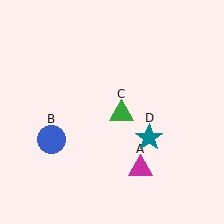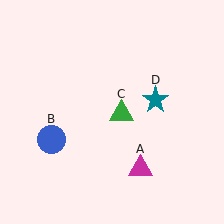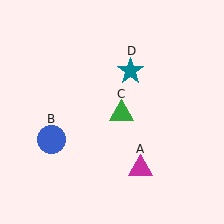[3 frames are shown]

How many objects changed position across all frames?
1 object changed position: teal star (object D).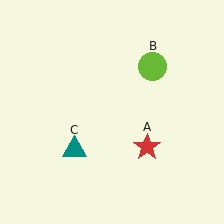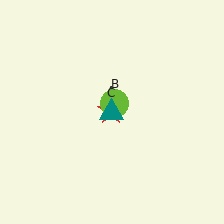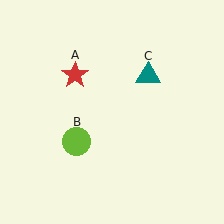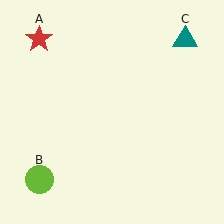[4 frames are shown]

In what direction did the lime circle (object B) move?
The lime circle (object B) moved down and to the left.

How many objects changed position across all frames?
3 objects changed position: red star (object A), lime circle (object B), teal triangle (object C).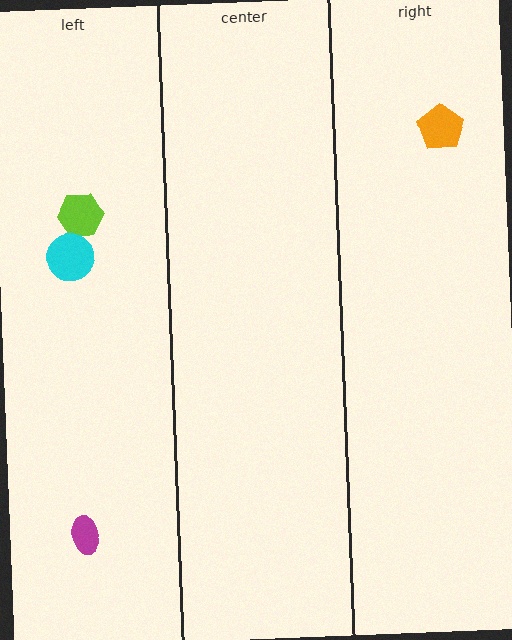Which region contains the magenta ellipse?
The left region.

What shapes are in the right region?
The orange pentagon.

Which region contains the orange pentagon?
The right region.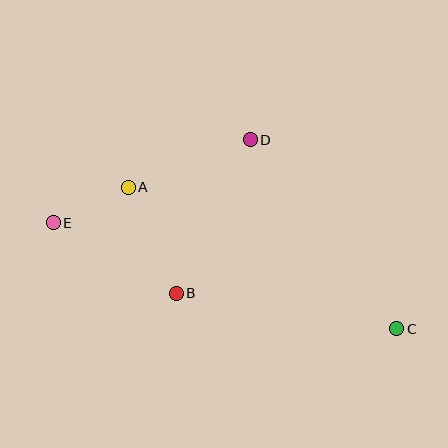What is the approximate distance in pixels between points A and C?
The distance between A and C is approximately 303 pixels.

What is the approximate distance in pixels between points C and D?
The distance between C and D is approximately 239 pixels.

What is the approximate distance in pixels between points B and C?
The distance between B and C is approximately 223 pixels.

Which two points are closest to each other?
Points A and E are closest to each other.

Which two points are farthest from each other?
Points C and E are farthest from each other.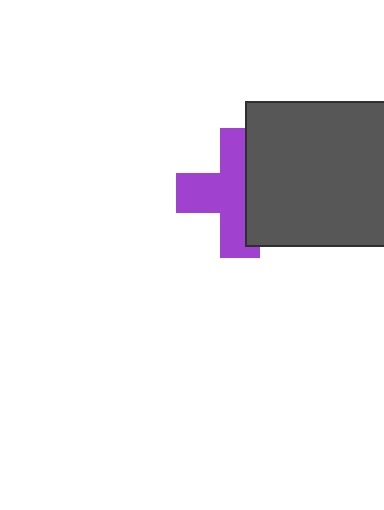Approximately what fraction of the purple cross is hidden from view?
Roughly 40% of the purple cross is hidden behind the dark gray square.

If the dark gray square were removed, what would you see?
You would see the complete purple cross.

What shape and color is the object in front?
The object in front is a dark gray square.